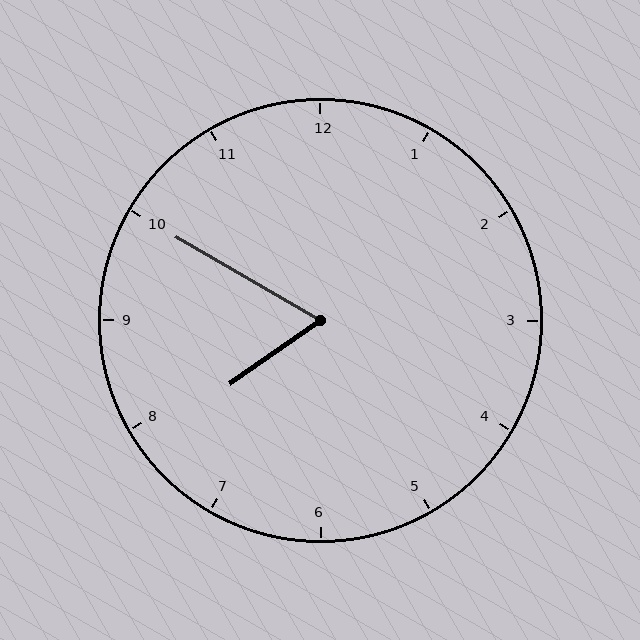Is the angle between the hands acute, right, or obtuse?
It is acute.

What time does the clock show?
7:50.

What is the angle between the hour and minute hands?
Approximately 65 degrees.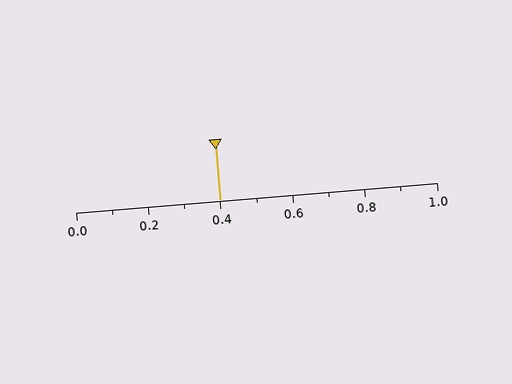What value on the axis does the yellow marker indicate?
The marker indicates approximately 0.4.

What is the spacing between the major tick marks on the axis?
The major ticks are spaced 0.2 apart.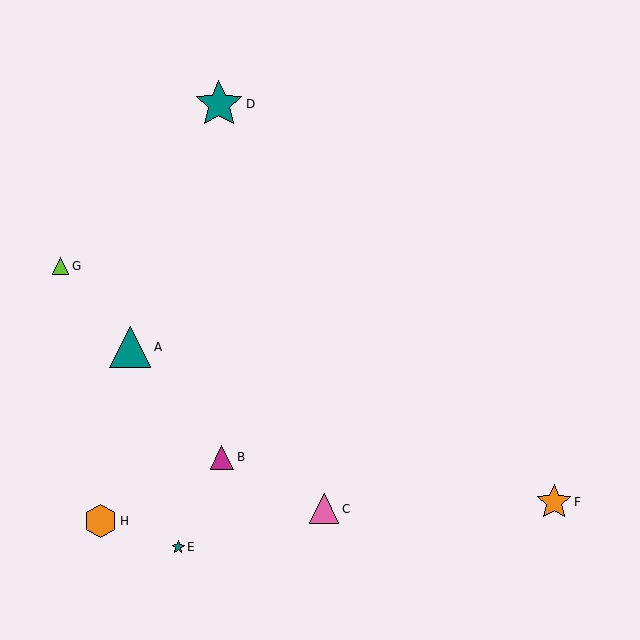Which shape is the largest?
The teal star (labeled D) is the largest.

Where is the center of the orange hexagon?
The center of the orange hexagon is at (100, 521).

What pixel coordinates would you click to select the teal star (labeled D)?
Click at (219, 104) to select the teal star D.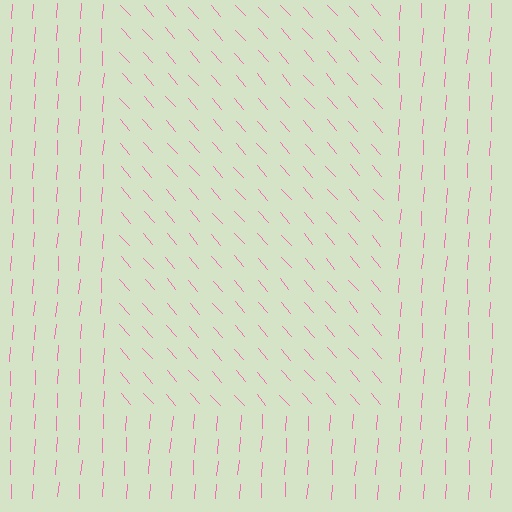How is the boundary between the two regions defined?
The boundary is defined purely by a change in line orientation (approximately 45 degrees difference). All lines are the same color and thickness.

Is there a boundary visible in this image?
Yes, there is a texture boundary formed by a change in line orientation.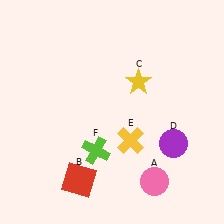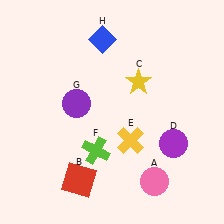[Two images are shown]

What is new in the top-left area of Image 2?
A blue diamond (H) was added in the top-left area of Image 2.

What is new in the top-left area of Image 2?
A purple circle (G) was added in the top-left area of Image 2.